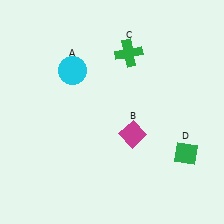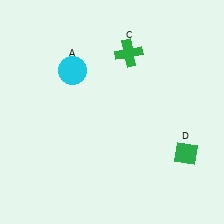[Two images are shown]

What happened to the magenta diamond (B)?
The magenta diamond (B) was removed in Image 2. It was in the bottom-right area of Image 1.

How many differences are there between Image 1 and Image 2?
There is 1 difference between the two images.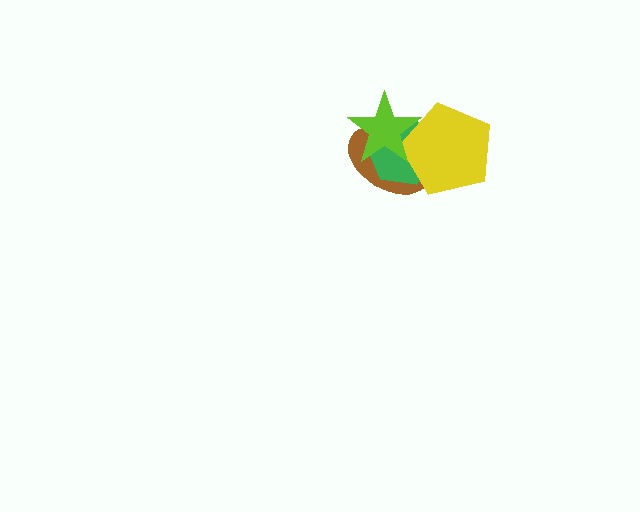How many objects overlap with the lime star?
3 objects overlap with the lime star.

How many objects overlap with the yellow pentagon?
3 objects overlap with the yellow pentagon.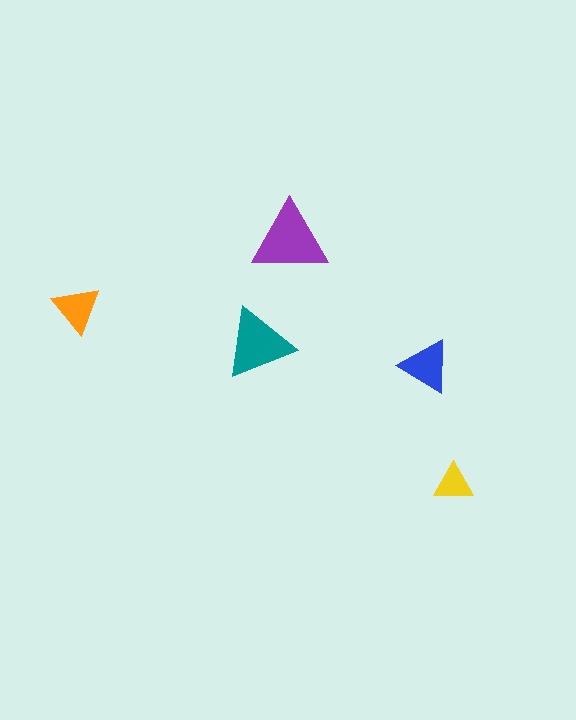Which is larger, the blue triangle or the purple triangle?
The purple one.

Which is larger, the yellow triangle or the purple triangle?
The purple one.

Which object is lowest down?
The yellow triangle is bottommost.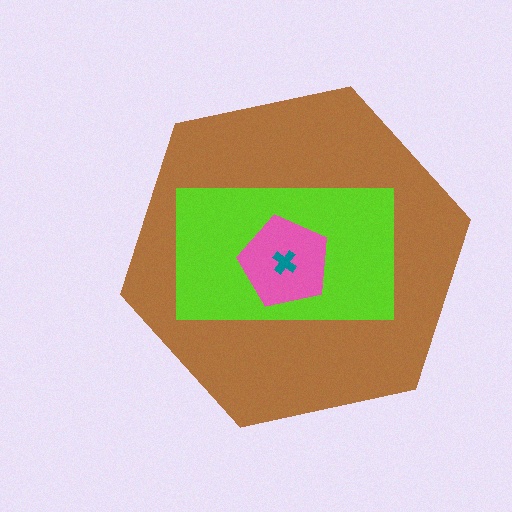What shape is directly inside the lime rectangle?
The pink pentagon.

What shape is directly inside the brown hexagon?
The lime rectangle.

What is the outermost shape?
The brown hexagon.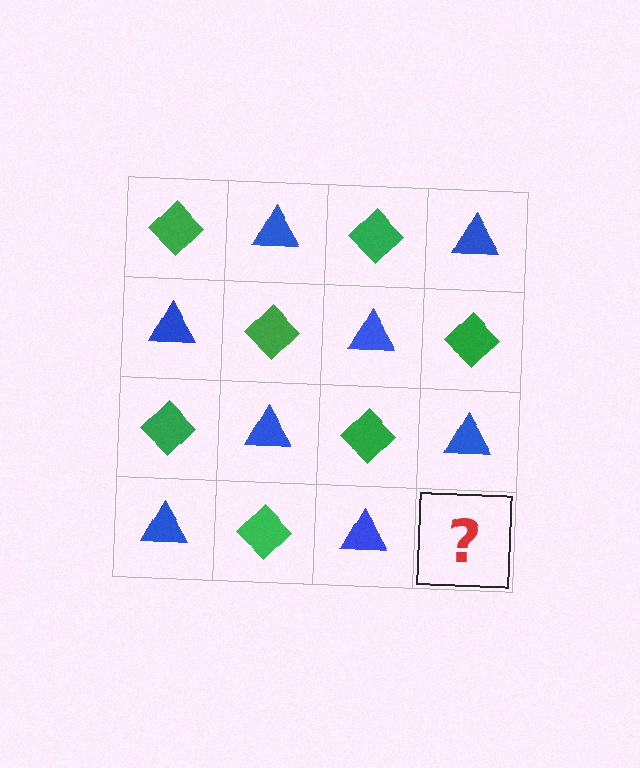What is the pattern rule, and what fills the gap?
The rule is that it alternates green diamond and blue triangle in a checkerboard pattern. The gap should be filled with a green diamond.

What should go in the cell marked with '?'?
The missing cell should contain a green diamond.